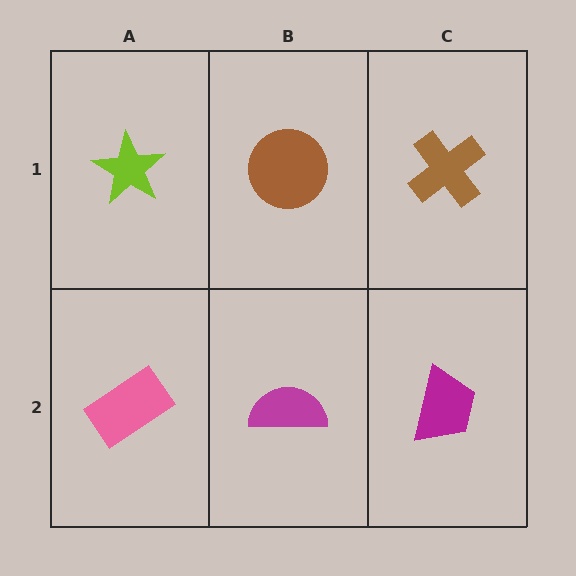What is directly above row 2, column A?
A lime star.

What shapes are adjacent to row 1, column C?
A magenta trapezoid (row 2, column C), a brown circle (row 1, column B).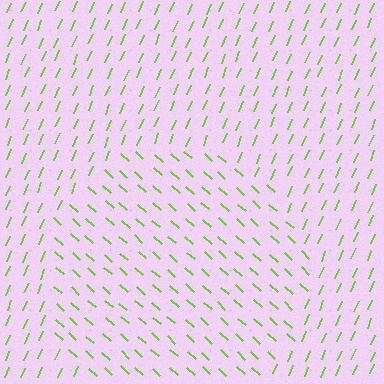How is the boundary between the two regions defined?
The boundary is defined purely by a change in line orientation (approximately 71 degrees difference). All lines are the same color and thickness.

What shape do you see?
I see a circle.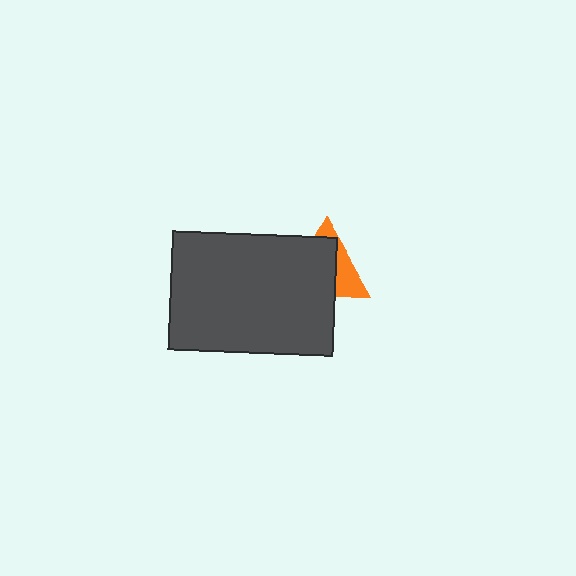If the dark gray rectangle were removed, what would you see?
You would see the complete orange triangle.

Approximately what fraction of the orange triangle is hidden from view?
Roughly 64% of the orange triangle is hidden behind the dark gray rectangle.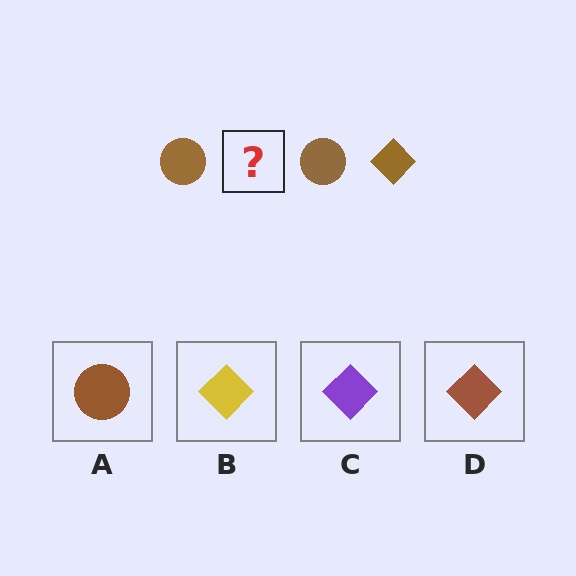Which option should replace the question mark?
Option D.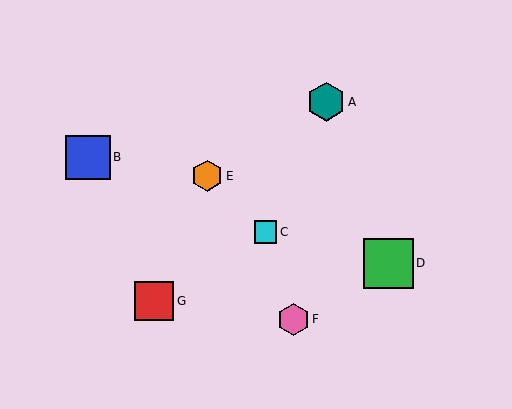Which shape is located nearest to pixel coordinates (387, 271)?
The green square (labeled D) at (389, 263) is nearest to that location.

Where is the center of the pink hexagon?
The center of the pink hexagon is at (294, 319).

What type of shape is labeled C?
Shape C is a cyan square.